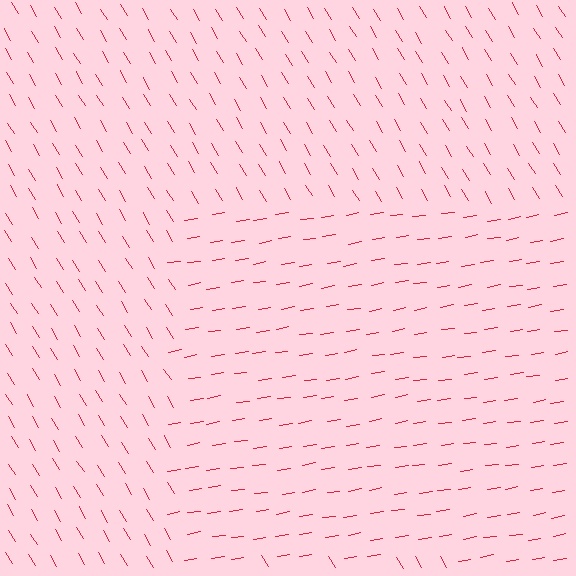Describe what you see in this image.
The image is filled with small red line segments. A rectangle region in the image has lines oriented differently from the surrounding lines, creating a visible texture boundary.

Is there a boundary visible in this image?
Yes, there is a texture boundary formed by a change in line orientation.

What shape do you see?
I see a rectangle.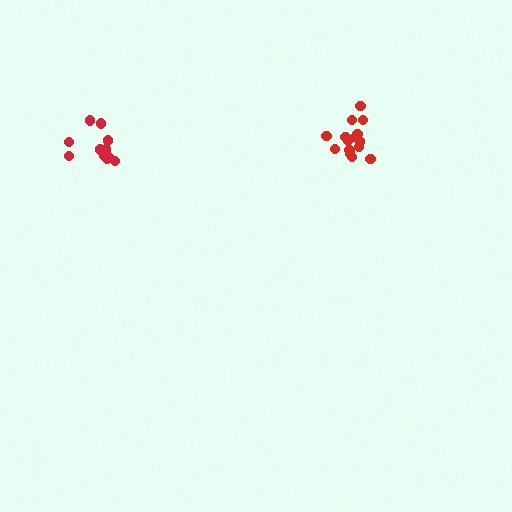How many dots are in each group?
Group 1: 12 dots, Group 2: 15 dots (27 total).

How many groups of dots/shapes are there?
There are 2 groups.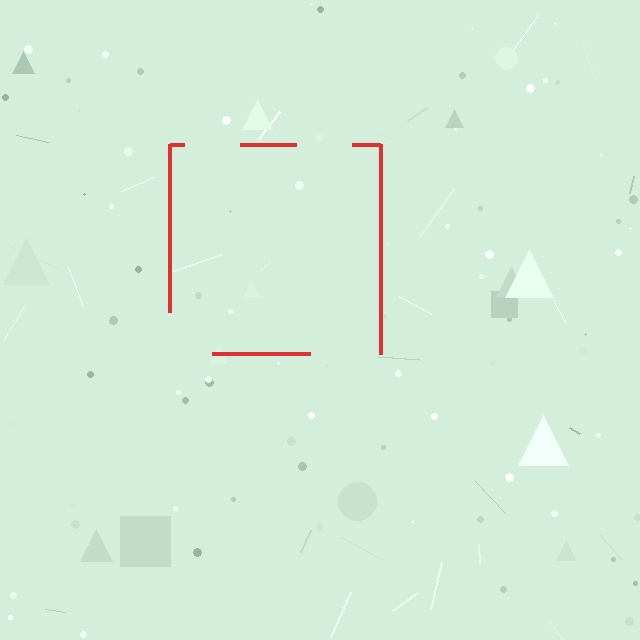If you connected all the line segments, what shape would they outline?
They would outline a square.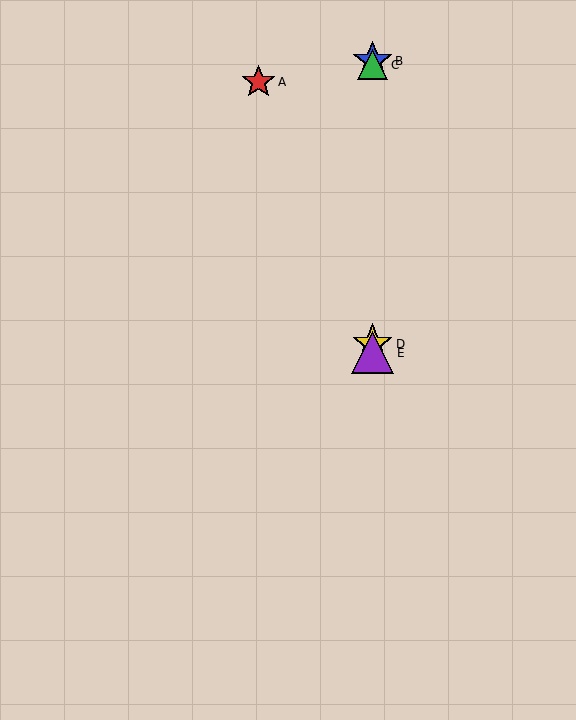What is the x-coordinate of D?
Object D is at x≈373.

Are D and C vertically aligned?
Yes, both are at x≈373.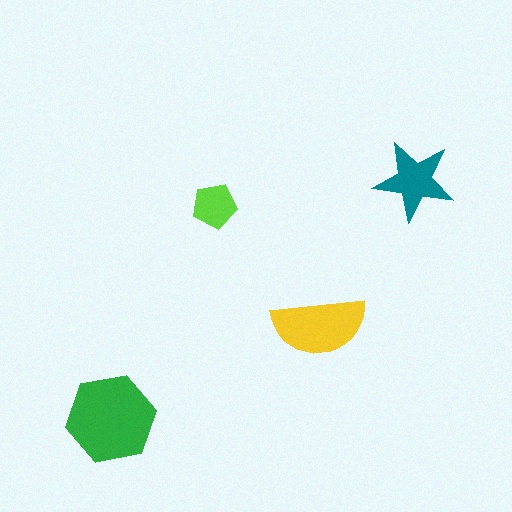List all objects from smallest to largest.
The lime pentagon, the teal star, the yellow semicircle, the green hexagon.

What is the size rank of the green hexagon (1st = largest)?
1st.